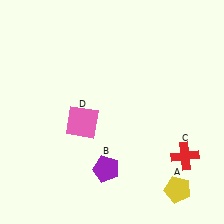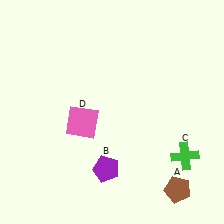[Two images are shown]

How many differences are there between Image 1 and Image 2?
There are 2 differences between the two images.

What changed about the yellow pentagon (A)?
In Image 1, A is yellow. In Image 2, it changed to brown.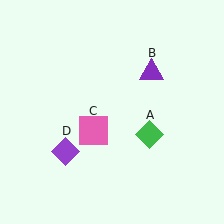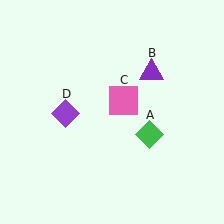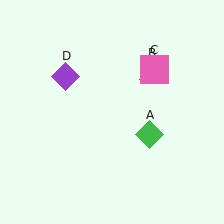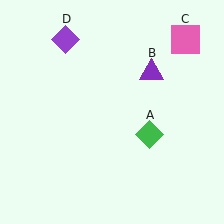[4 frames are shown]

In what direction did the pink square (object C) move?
The pink square (object C) moved up and to the right.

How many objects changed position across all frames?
2 objects changed position: pink square (object C), purple diamond (object D).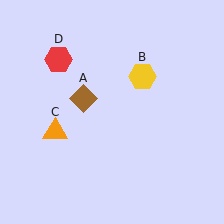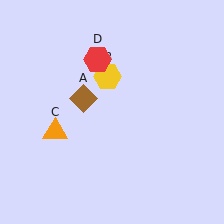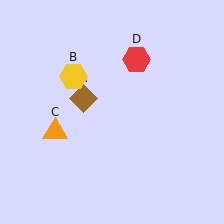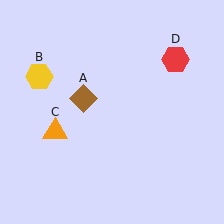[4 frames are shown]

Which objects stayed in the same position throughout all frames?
Brown diamond (object A) and orange triangle (object C) remained stationary.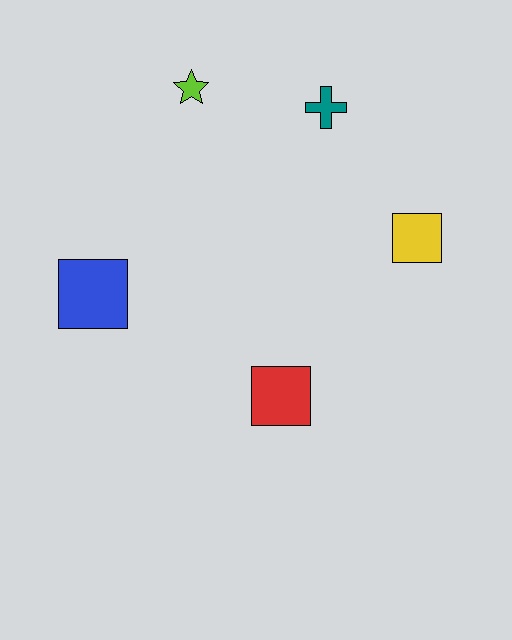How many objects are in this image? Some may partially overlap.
There are 5 objects.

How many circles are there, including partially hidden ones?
There are no circles.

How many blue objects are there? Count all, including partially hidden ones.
There is 1 blue object.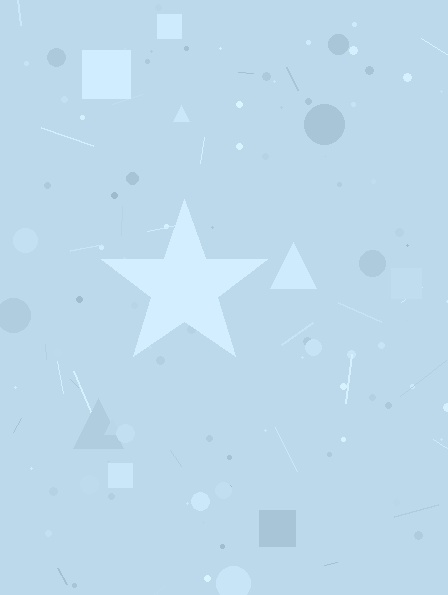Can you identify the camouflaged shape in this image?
The camouflaged shape is a star.